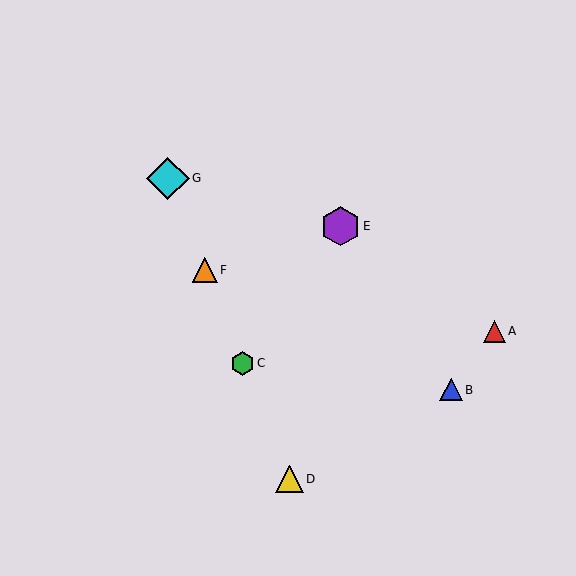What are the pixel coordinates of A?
Object A is at (495, 331).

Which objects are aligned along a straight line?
Objects C, D, F, G are aligned along a straight line.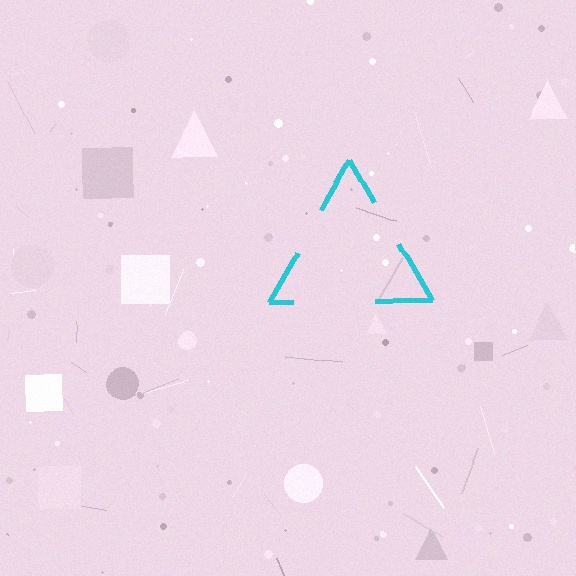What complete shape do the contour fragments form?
The contour fragments form a triangle.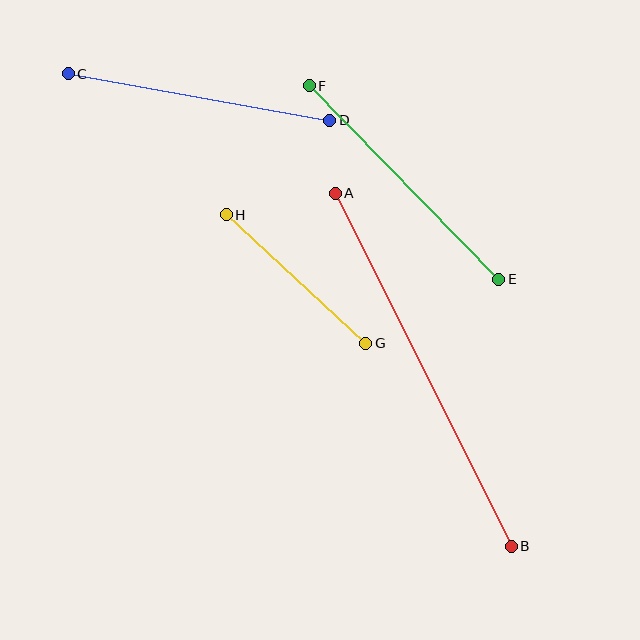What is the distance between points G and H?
The distance is approximately 190 pixels.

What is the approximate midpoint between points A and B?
The midpoint is at approximately (423, 370) pixels.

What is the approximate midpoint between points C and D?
The midpoint is at approximately (199, 97) pixels.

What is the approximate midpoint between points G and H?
The midpoint is at approximately (296, 279) pixels.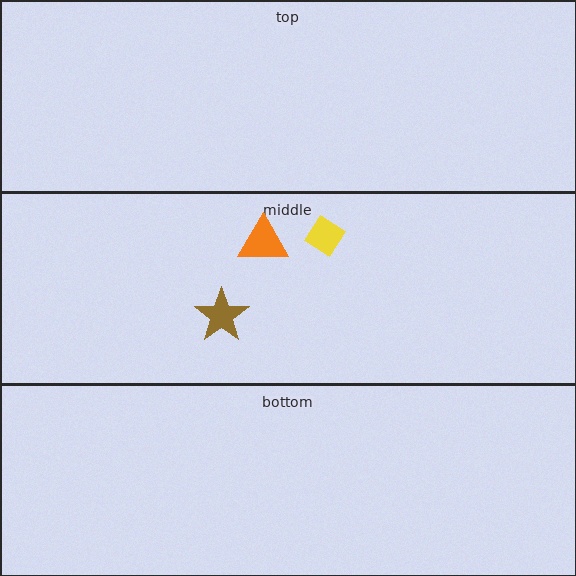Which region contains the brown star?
The middle region.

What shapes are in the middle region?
The orange triangle, the brown star, the yellow diamond.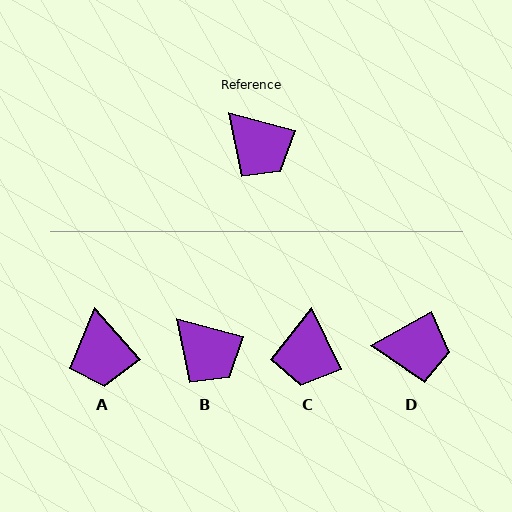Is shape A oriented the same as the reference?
No, it is off by about 34 degrees.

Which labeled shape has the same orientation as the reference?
B.